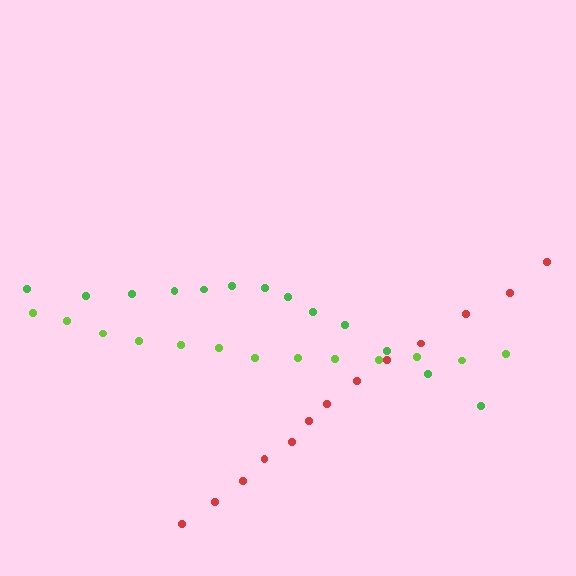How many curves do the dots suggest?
There are 3 distinct paths.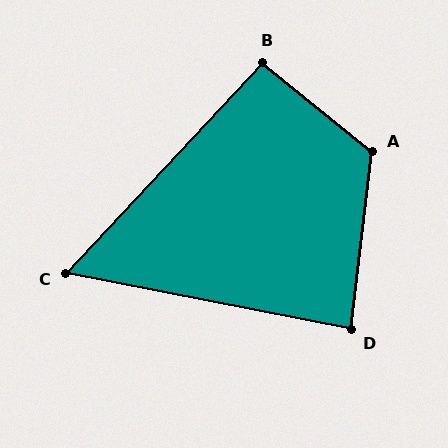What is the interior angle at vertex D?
Approximately 86 degrees (approximately right).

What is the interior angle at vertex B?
Approximately 94 degrees (approximately right).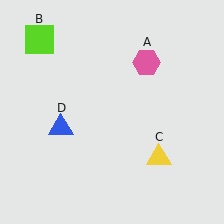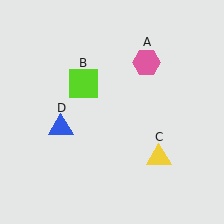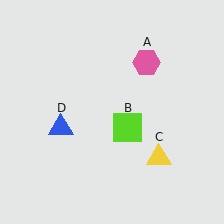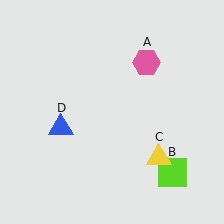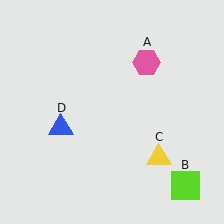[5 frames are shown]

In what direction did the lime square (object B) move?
The lime square (object B) moved down and to the right.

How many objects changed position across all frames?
1 object changed position: lime square (object B).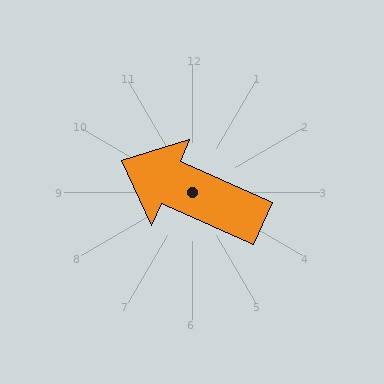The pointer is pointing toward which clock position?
Roughly 10 o'clock.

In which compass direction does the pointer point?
Northwest.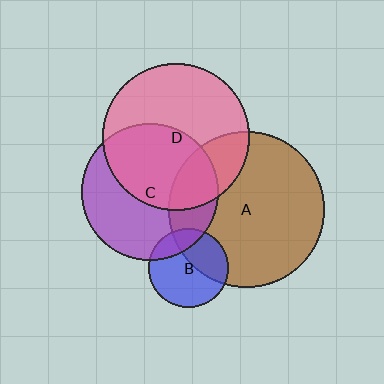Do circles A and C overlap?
Yes.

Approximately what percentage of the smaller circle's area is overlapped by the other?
Approximately 25%.